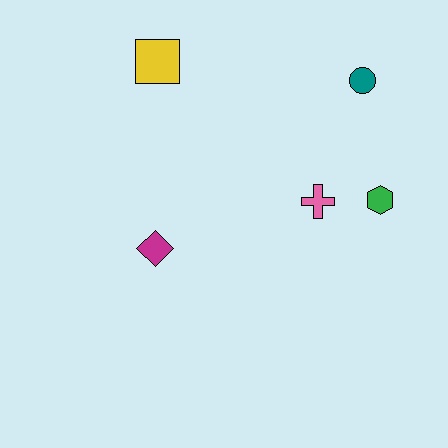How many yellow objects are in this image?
There is 1 yellow object.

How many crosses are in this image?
There is 1 cross.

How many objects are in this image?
There are 5 objects.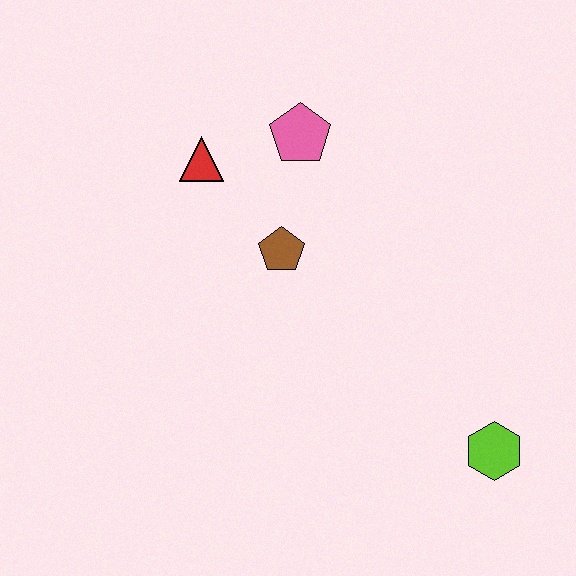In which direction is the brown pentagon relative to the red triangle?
The brown pentagon is below the red triangle.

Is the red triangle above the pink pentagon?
No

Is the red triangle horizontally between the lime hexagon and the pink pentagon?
No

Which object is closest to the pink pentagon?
The red triangle is closest to the pink pentagon.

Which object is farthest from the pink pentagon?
The lime hexagon is farthest from the pink pentagon.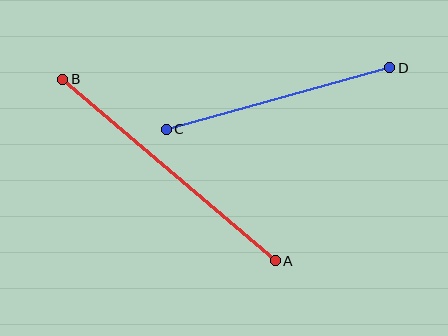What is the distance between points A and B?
The distance is approximately 279 pixels.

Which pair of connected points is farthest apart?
Points A and B are farthest apart.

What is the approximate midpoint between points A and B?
The midpoint is at approximately (169, 170) pixels.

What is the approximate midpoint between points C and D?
The midpoint is at approximately (278, 99) pixels.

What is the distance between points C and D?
The distance is approximately 231 pixels.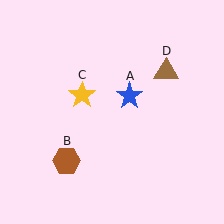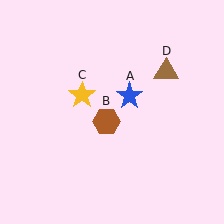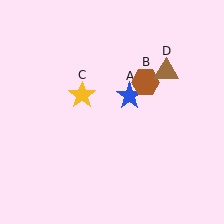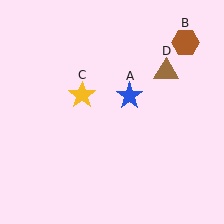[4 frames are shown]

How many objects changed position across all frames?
1 object changed position: brown hexagon (object B).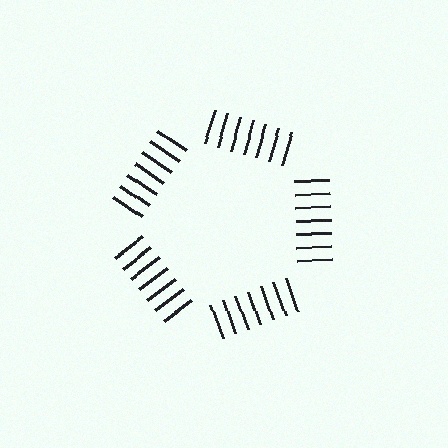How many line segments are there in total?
35 — 7 along each of the 5 edges.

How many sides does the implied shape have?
5 sides — the line-ends trace a pentagon.